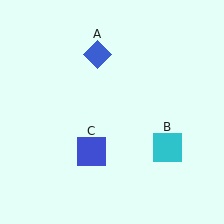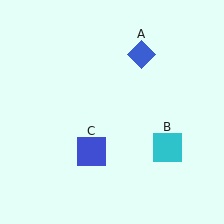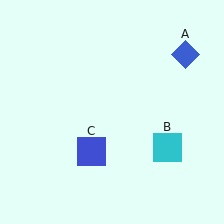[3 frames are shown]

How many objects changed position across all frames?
1 object changed position: blue diamond (object A).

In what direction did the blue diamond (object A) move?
The blue diamond (object A) moved right.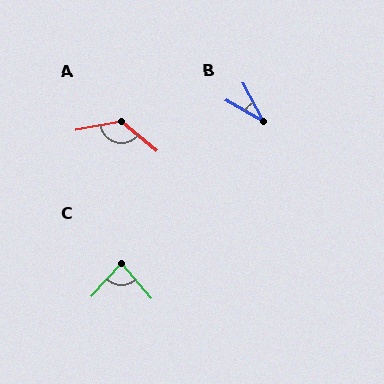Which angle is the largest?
A, at approximately 130 degrees.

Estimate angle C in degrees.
Approximately 83 degrees.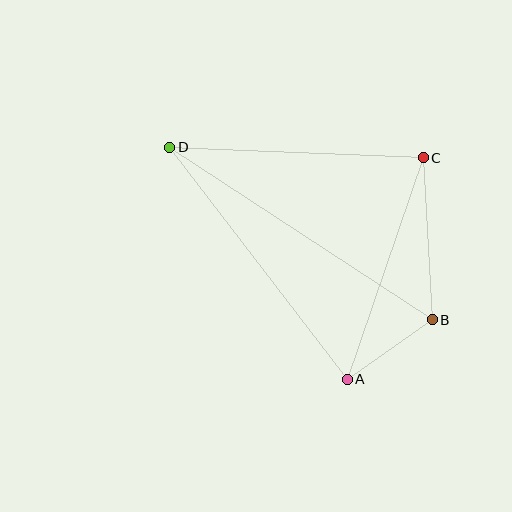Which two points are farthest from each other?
Points B and D are farthest from each other.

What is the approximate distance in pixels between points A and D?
The distance between A and D is approximately 292 pixels.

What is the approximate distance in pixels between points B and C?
The distance between B and C is approximately 162 pixels.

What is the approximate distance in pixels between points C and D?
The distance between C and D is approximately 254 pixels.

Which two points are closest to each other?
Points A and B are closest to each other.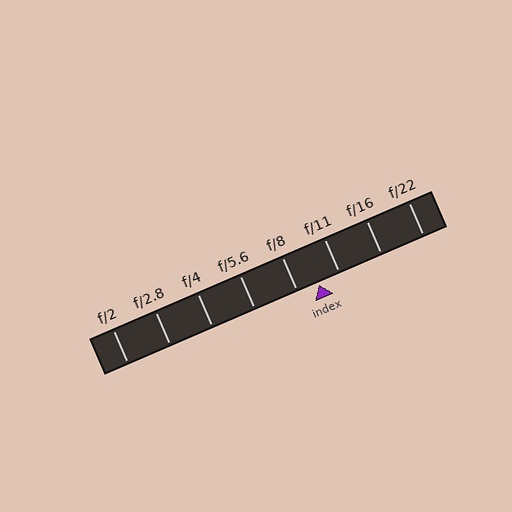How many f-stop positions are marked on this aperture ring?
There are 8 f-stop positions marked.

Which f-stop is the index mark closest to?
The index mark is closest to f/11.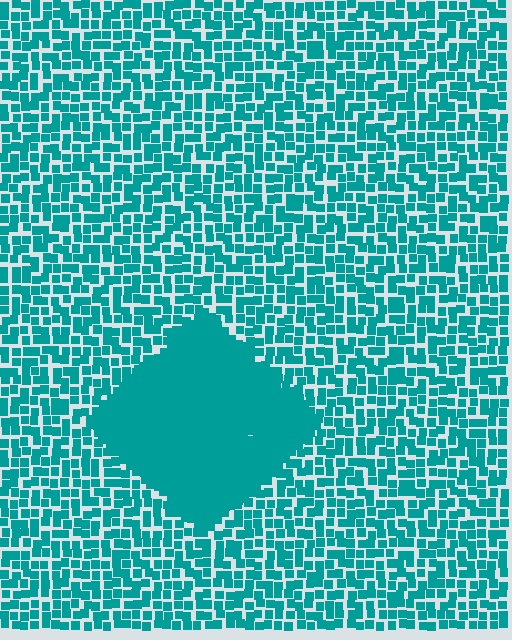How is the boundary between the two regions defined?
The boundary is defined by a change in element density (approximately 2.3x ratio). All elements are the same color, size, and shape.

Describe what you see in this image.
The image contains small teal elements arranged at two different densities. A diamond-shaped region is visible where the elements are more densely packed than the surrounding area.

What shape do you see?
I see a diamond.